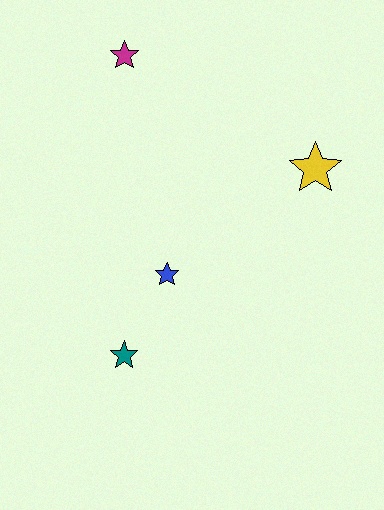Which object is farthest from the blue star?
The magenta star is farthest from the blue star.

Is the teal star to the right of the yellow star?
No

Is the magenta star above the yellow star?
Yes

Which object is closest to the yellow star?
The blue star is closest to the yellow star.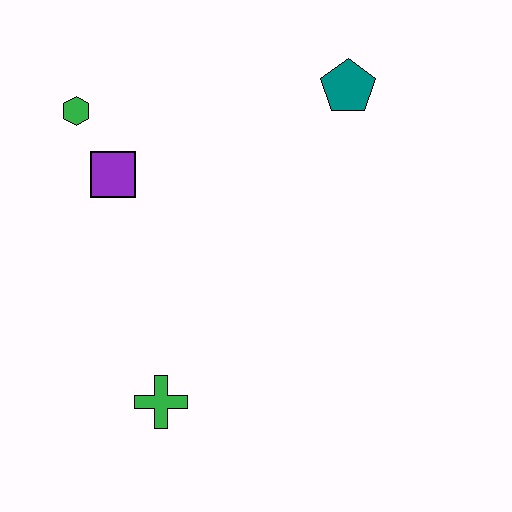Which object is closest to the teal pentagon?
The purple square is closest to the teal pentagon.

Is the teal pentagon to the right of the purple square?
Yes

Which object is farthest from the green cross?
The teal pentagon is farthest from the green cross.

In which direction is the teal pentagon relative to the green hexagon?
The teal pentagon is to the right of the green hexagon.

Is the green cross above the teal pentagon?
No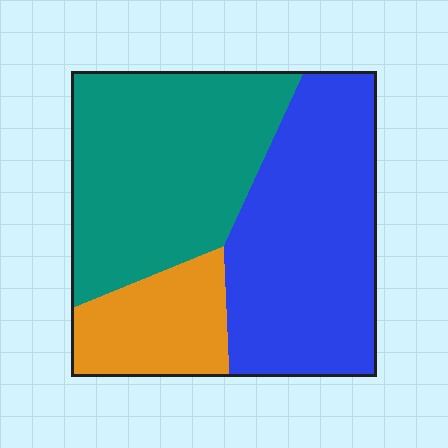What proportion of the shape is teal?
Teal covers roughly 40% of the shape.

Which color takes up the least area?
Orange, at roughly 15%.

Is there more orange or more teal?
Teal.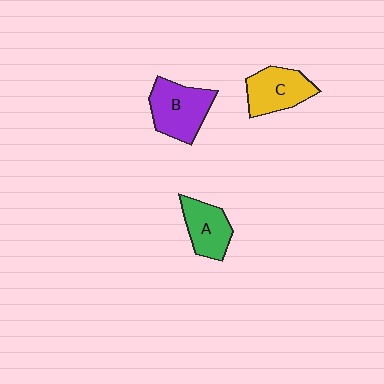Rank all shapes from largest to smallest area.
From largest to smallest: B (purple), C (yellow), A (green).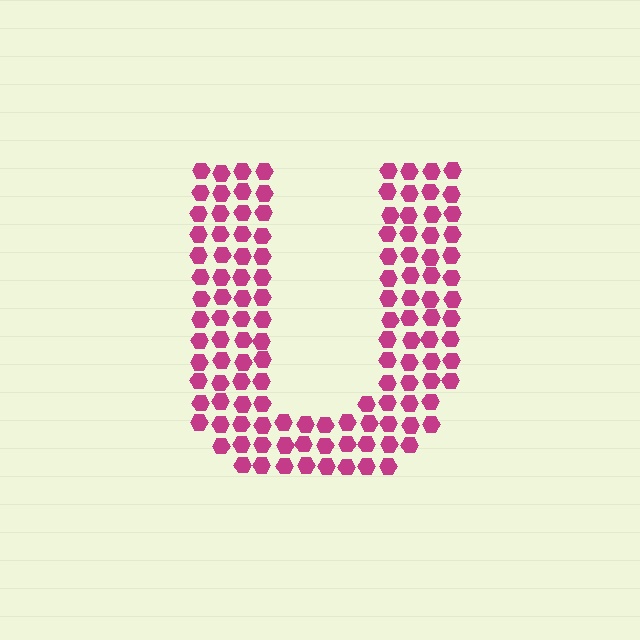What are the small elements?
The small elements are hexagons.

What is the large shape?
The large shape is the letter U.